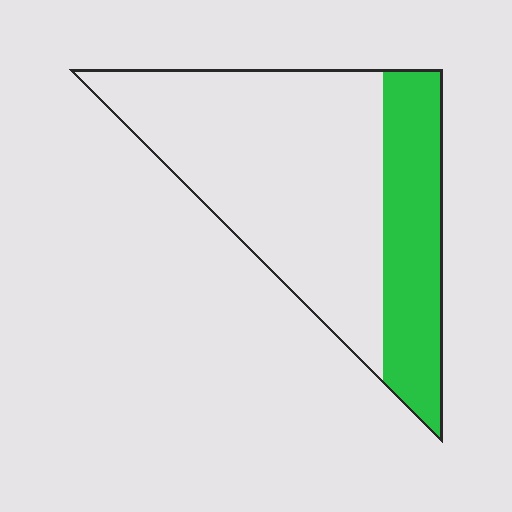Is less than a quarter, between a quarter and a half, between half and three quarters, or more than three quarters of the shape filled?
Between a quarter and a half.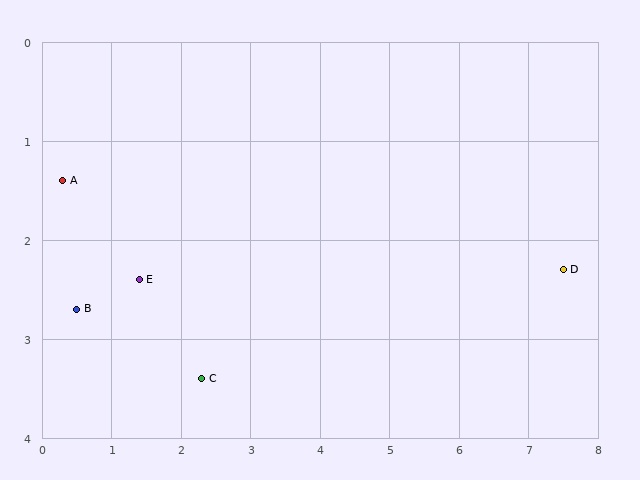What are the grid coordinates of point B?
Point B is at approximately (0.5, 2.7).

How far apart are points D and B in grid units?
Points D and B are about 7.0 grid units apart.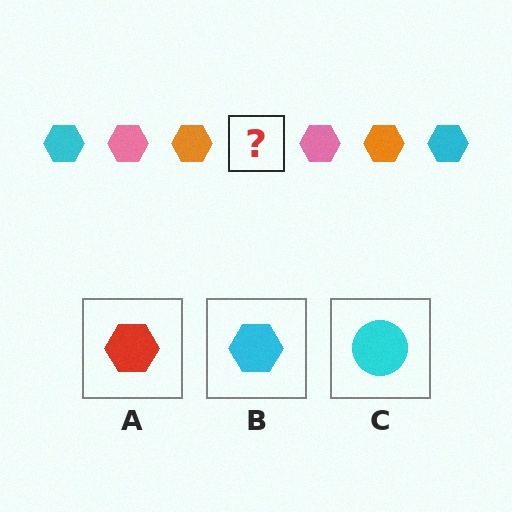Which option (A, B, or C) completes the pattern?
B.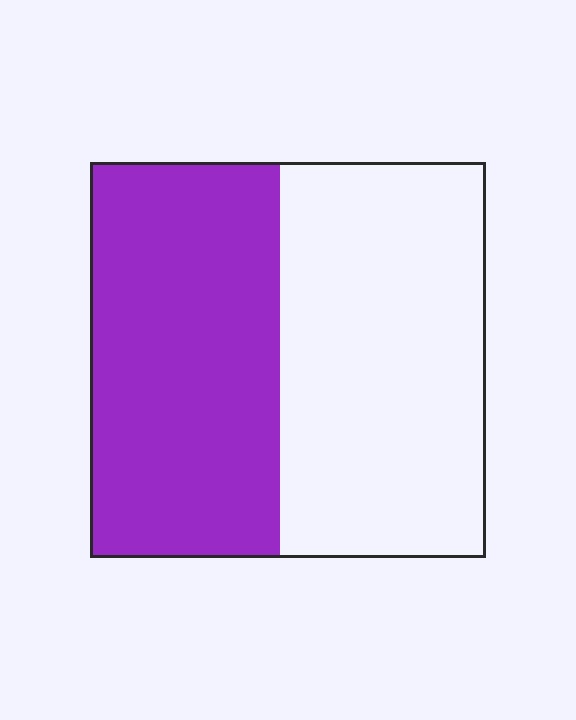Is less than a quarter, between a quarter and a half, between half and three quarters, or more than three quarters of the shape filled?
Between a quarter and a half.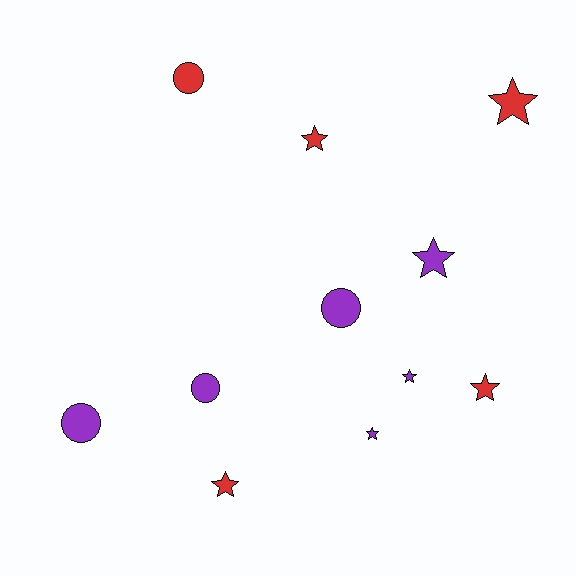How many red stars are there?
There are 4 red stars.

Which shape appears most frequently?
Star, with 7 objects.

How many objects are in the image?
There are 11 objects.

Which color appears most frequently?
Purple, with 6 objects.